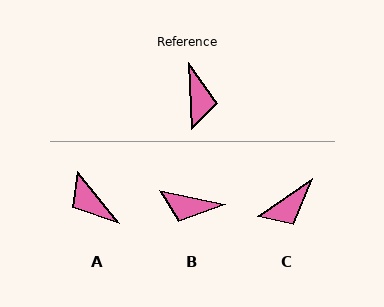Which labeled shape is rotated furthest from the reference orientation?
A, about 143 degrees away.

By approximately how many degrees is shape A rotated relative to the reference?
Approximately 143 degrees clockwise.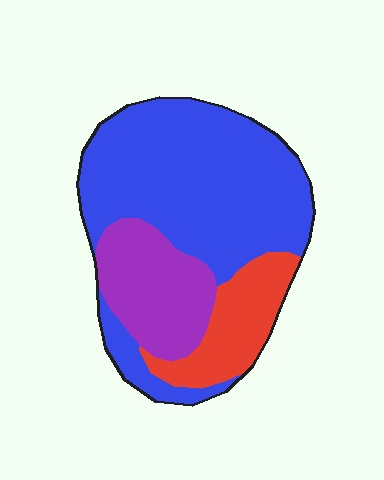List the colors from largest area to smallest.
From largest to smallest: blue, purple, red.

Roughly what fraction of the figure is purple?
Purple covers around 20% of the figure.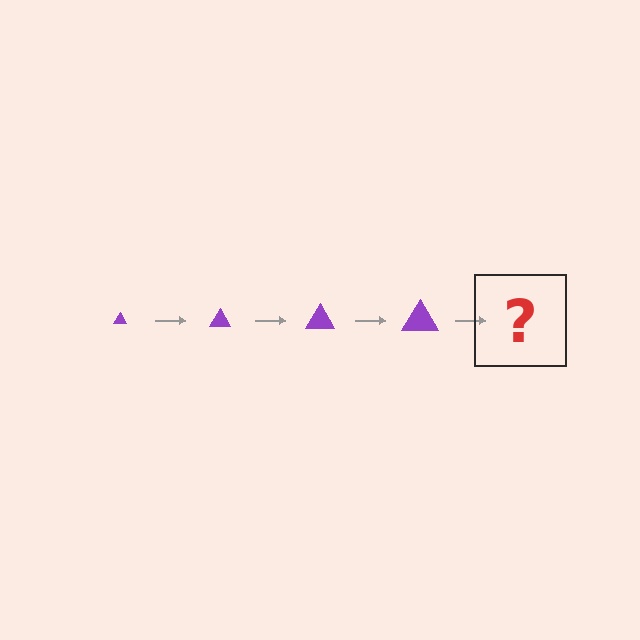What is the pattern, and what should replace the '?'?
The pattern is that the triangle gets progressively larger each step. The '?' should be a purple triangle, larger than the previous one.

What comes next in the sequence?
The next element should be a purple triangle, larger than the previous one.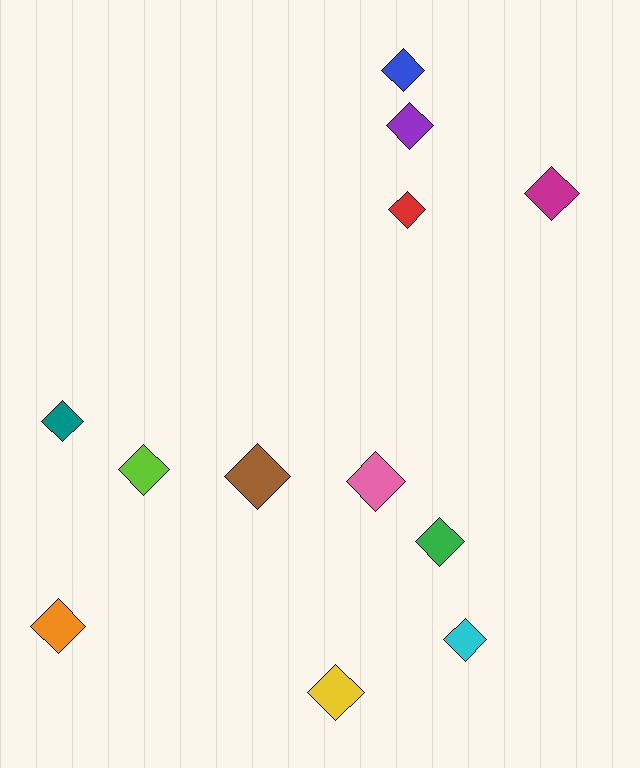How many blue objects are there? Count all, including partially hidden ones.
There is 1 blue object.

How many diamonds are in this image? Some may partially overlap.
There are 12 diamonds.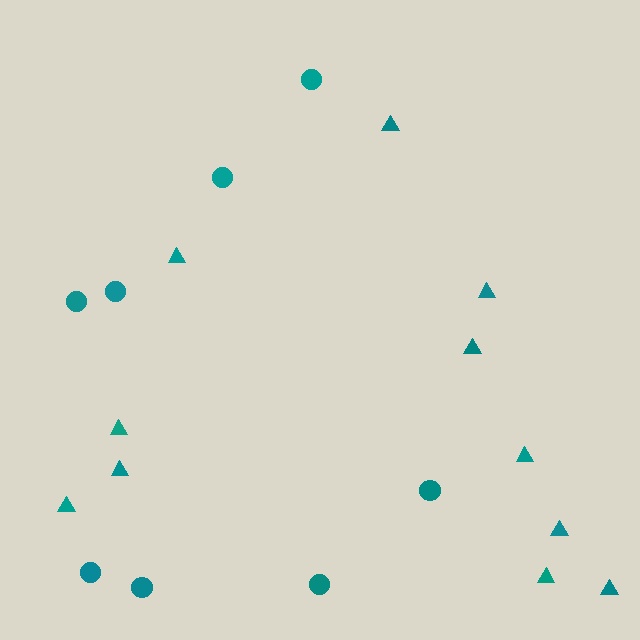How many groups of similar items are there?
There are 2 groups: one group of triangles (11) and one group of circles (8).